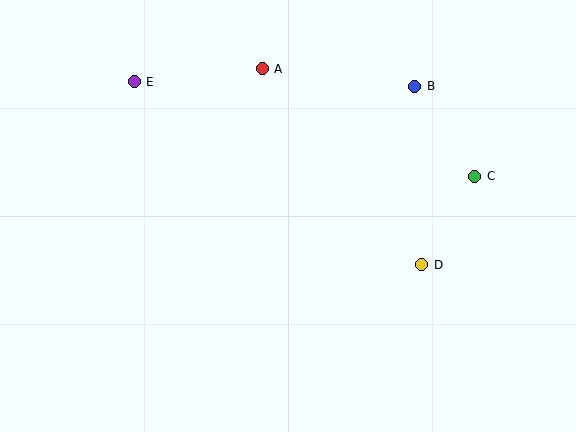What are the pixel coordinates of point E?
Point E is at (134, 82).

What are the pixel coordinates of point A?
Point A is at (262, 69).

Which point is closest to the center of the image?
Point D at (422, 265) is closest to the center.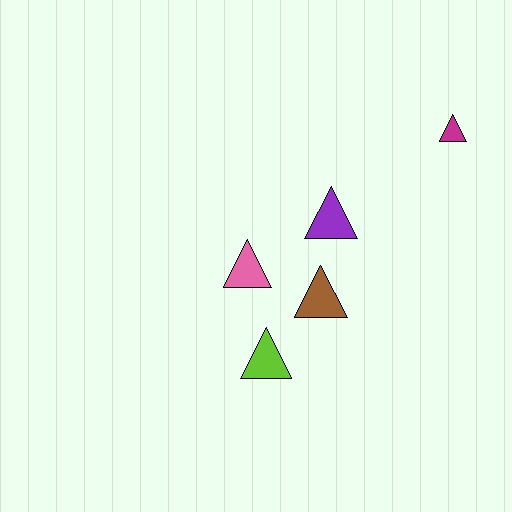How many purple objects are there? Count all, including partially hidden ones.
There is 1 purple object.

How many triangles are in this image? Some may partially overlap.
There are 5 triangles.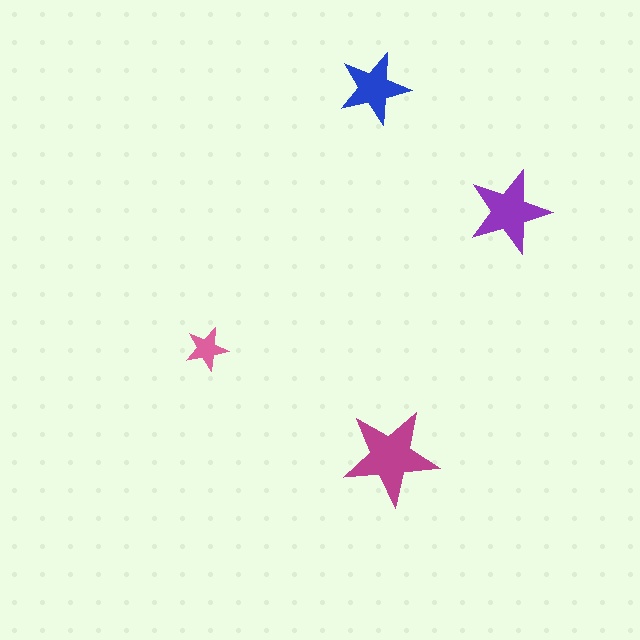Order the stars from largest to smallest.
the magenta one, the purple one, the blue one, the pink one.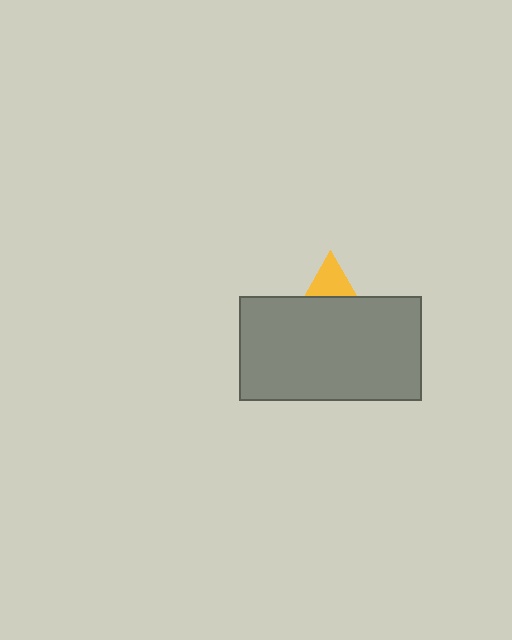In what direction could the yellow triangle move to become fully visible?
The yellow triangle could move up. That would shift it out from behind the gray rectangle entirely.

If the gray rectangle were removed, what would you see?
You would see the complete yellow triangle.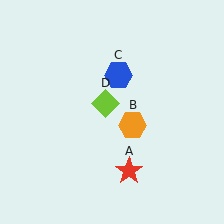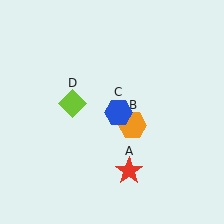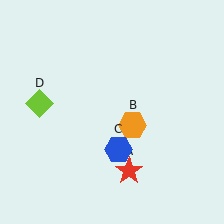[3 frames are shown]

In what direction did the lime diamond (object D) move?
The lime diamond (object D) moved left.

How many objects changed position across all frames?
2 objects changed position: blue hexagon (object C), lime diamond (object D).